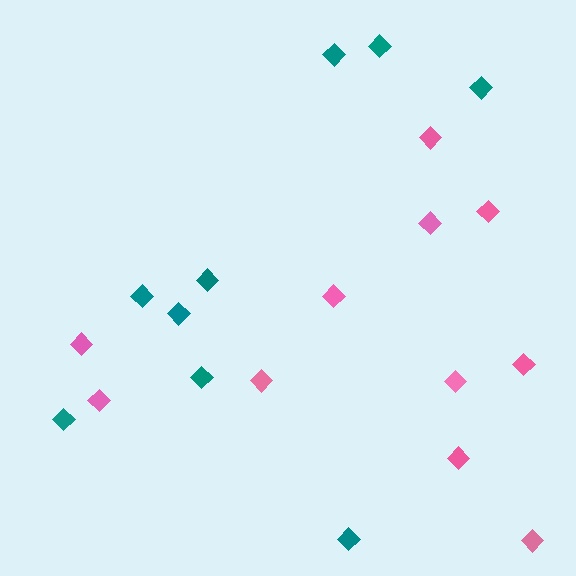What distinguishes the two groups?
There are 2 groups: one group of teal diamonds (9) and one group of pink diamonds (11).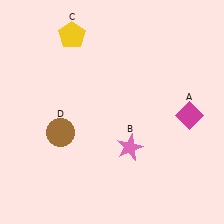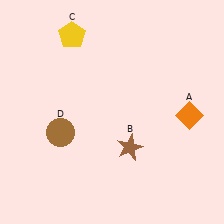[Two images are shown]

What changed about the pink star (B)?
In Image 1, B is pink. In Image 2, it changed to brown.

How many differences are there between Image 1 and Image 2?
There are 2 differences between the two images.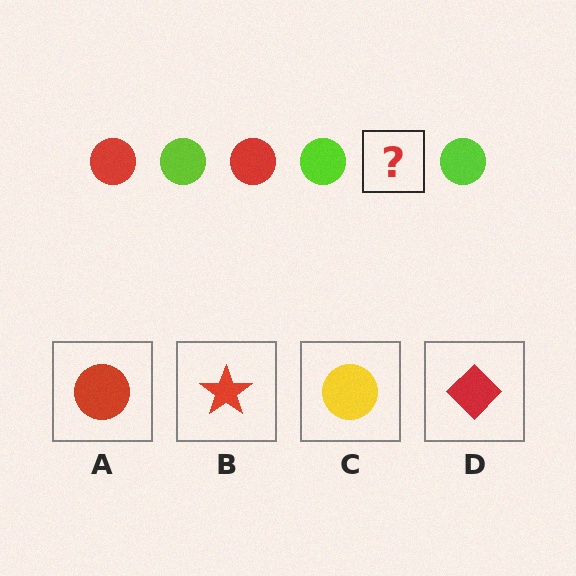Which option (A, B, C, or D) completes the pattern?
A.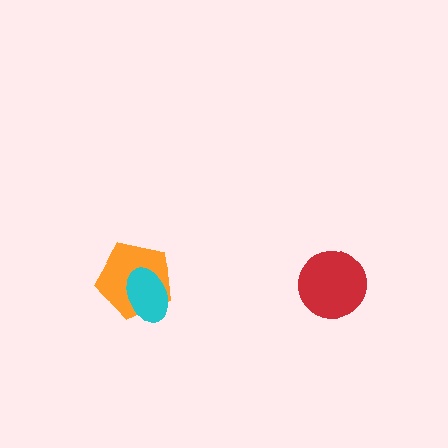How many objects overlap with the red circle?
0 objects overlap with the red circle.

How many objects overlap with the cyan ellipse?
1 object overlaps with the cyan ellipse.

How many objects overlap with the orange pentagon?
1 object overlaps with the orange pentagon.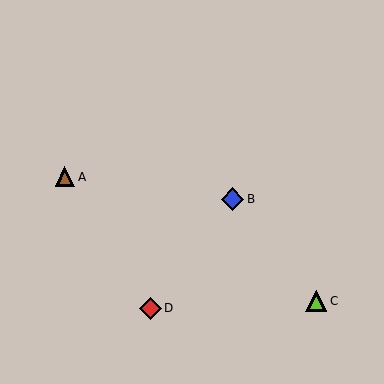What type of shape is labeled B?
Shape B is a blue diamond.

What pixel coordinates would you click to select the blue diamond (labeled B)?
Click at (233, 199) to select the blue diamond B.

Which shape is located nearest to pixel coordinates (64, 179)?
The brown triangle (labeled A) at (65, 177) is nearest to that location.